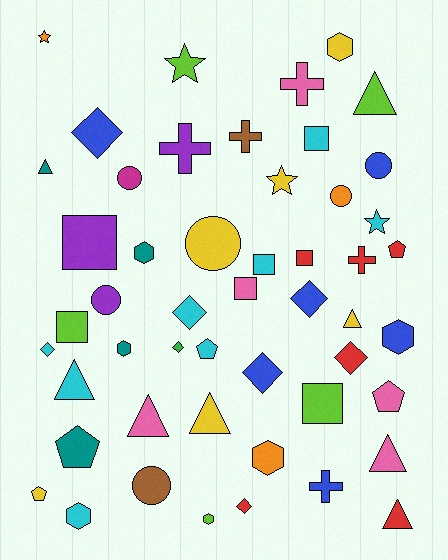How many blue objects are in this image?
There are 6 blue objects.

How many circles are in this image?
There are 6 circles.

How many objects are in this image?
There are 50 objects.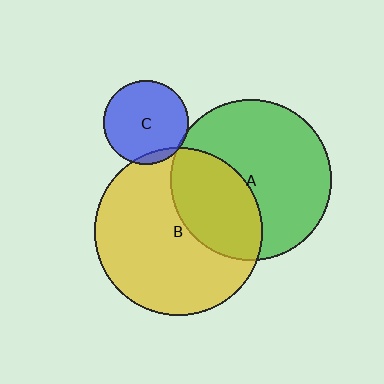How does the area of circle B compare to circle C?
Approximately 4.0 times.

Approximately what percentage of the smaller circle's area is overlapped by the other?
Approximately 35%.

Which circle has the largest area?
Circle B (yellow).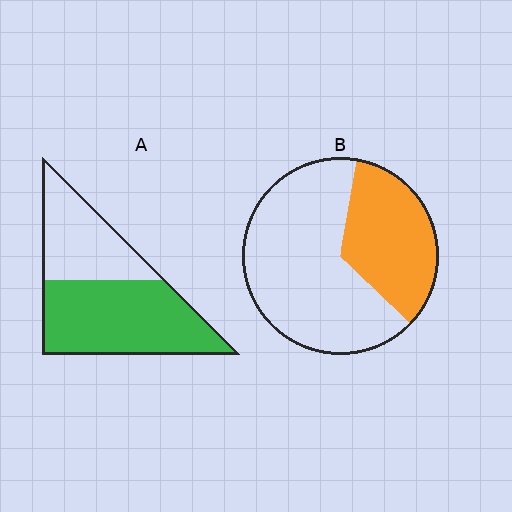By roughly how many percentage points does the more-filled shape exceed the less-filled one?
By roughly 25 percentage points (A over B).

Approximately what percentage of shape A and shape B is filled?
A is approximately 60% and B is approximately 35%.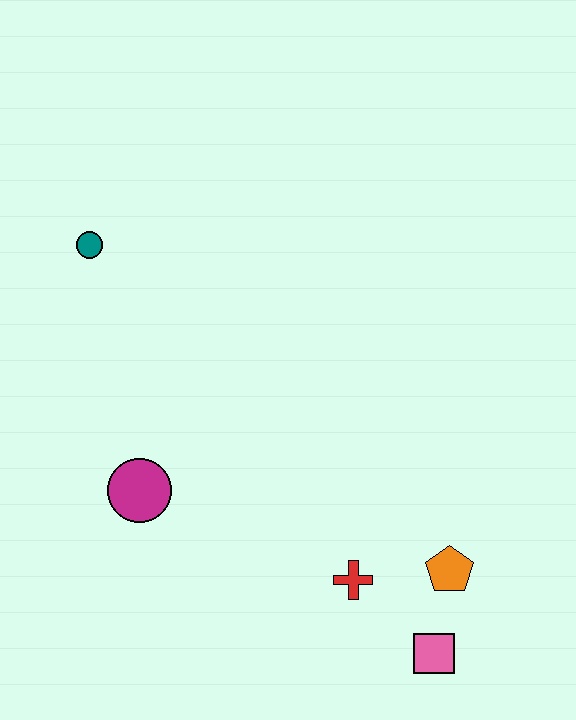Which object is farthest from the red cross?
The teal circle is farthest from the red cross.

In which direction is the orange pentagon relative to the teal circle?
The orange pentagon is to the right of the teal circle.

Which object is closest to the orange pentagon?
The pink square is closest to the orange pentagon.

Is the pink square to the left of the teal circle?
No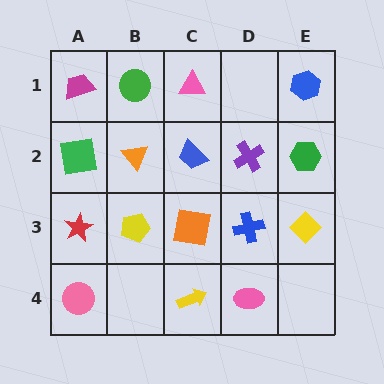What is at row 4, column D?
A pink ellipse.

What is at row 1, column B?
A green circle.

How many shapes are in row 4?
3 shapes.